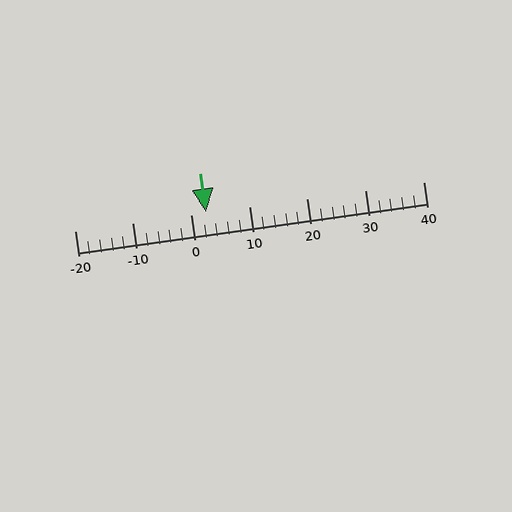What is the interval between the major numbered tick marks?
The major tick marks are spaced 10 units apart.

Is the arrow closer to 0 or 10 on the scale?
The arrow is closer to 0.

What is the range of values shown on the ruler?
The ruler shows values from -20 to 40.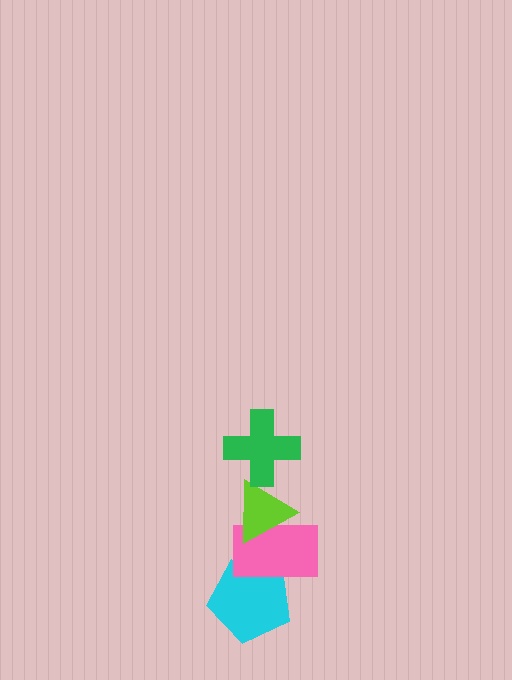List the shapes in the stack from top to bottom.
From top to bottom: the green cross, the lime triangle, the pink rectangle, the cyan pentagon.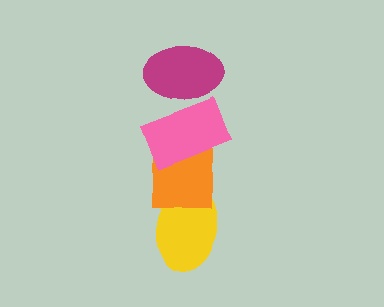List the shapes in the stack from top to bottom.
From top to bottom: the magenta ellipse, the pink rectangle, the orange square, the yellow ellipse.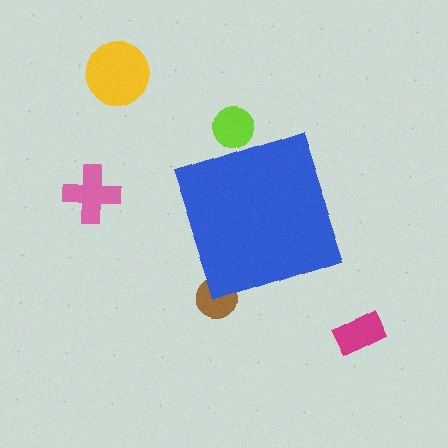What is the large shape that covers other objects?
A blue diamond.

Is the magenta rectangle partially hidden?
No, the magenta rectangle is fully visible.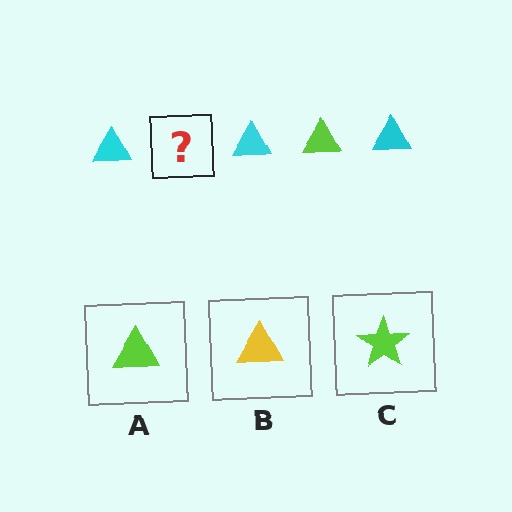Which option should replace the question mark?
Option A.